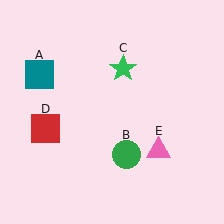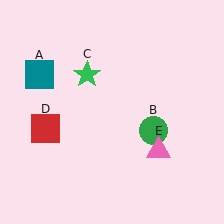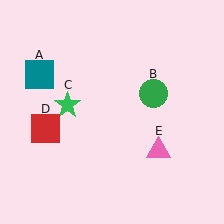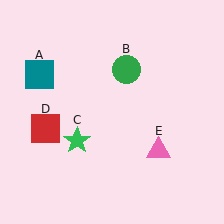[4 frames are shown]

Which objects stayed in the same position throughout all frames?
Teal square (object A) and red square (object D) and pink triangle (object E) remained stationary.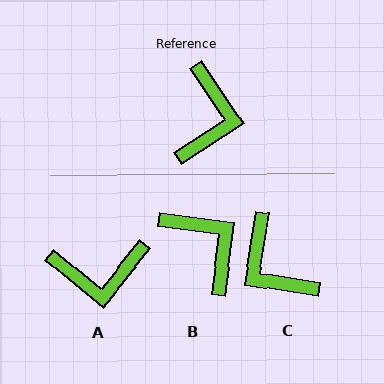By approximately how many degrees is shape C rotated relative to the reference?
Approximately 133 degrees clockwise.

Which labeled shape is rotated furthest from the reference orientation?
C, about 133 degrees away.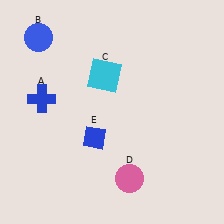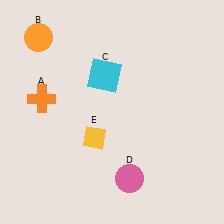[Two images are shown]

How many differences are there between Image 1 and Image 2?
There are 3 differences between the two images.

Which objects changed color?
A changed from blue to orange. B changed from blue to orange. E changed from blue to yellow.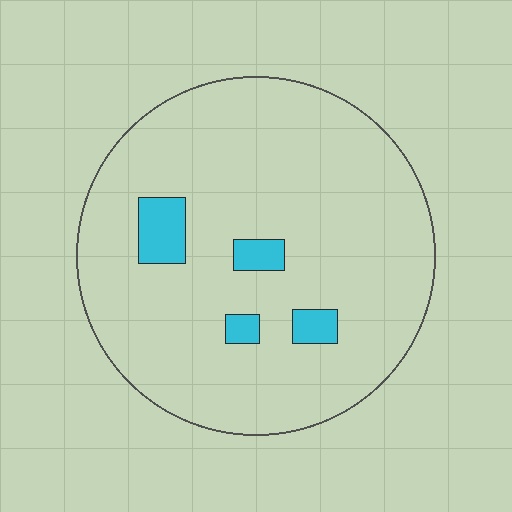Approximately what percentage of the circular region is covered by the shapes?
Approximately 5%.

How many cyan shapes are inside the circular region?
4.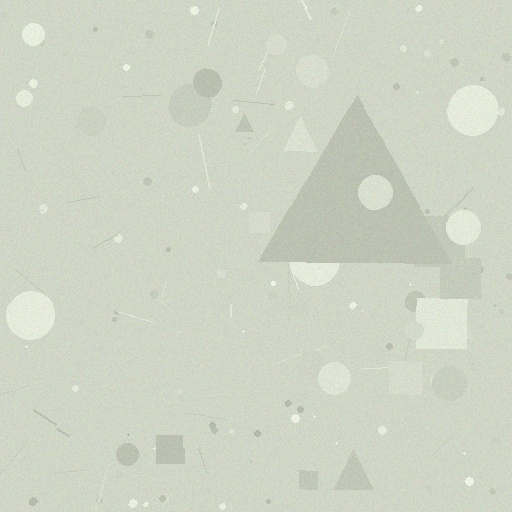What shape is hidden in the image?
A triangle is hidden in the image.